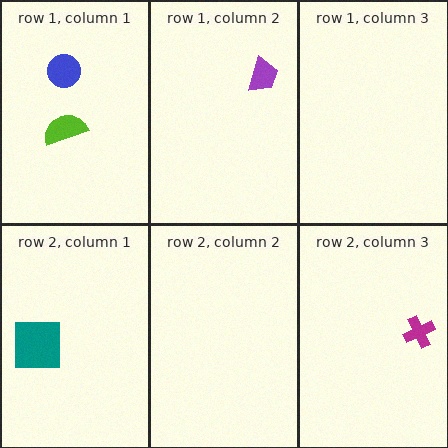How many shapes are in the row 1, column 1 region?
2.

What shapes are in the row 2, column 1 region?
The teal square.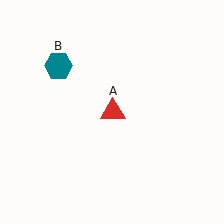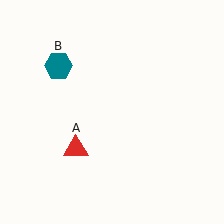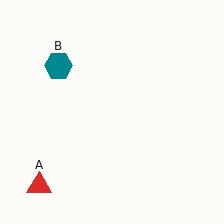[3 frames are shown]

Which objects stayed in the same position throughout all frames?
Teal hexagon (object B) remained stationary.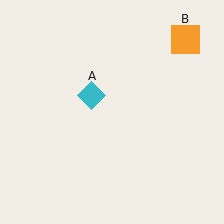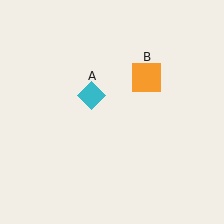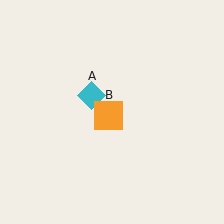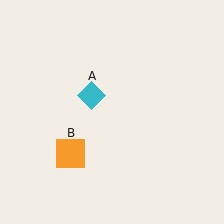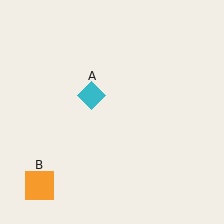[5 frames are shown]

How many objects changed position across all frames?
1 object changed position: orange square (object B).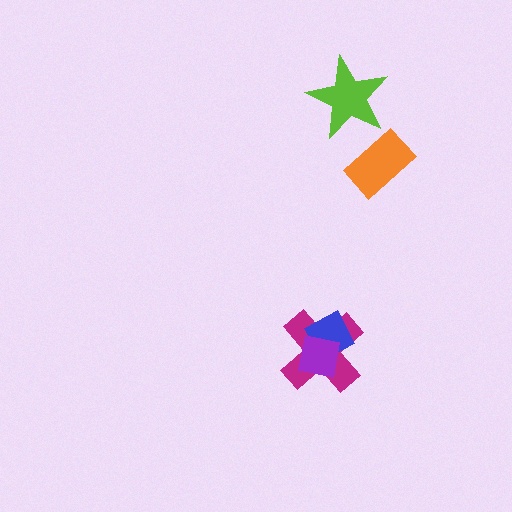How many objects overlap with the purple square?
2 objects overlap with the purple square.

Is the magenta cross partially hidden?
Yes, it is partially covered by another shape.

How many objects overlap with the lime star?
0 objects overlap with the lime star.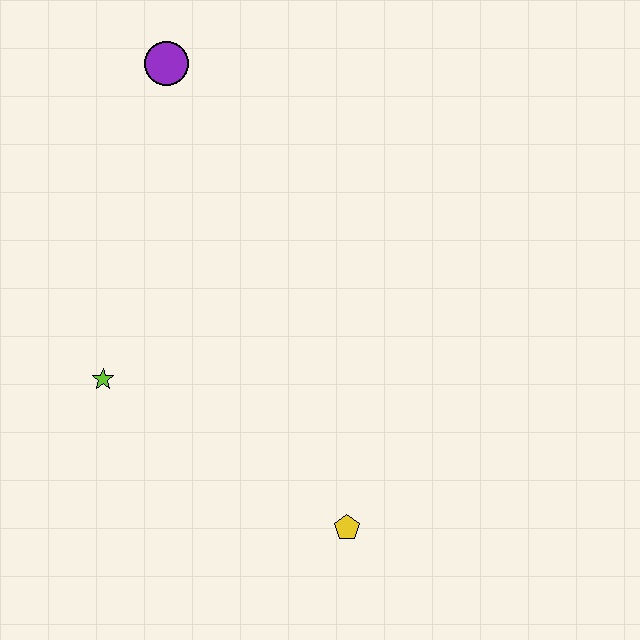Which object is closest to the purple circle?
The lime star is closest to the purple circle.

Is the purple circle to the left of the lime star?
No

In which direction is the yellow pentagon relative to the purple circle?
The yellow pentagon is below the purple circle.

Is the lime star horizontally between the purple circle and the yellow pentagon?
No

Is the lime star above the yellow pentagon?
Yes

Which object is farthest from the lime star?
The purple circle is farthest from the lime star.